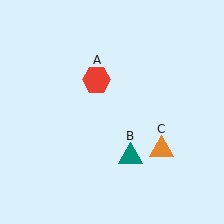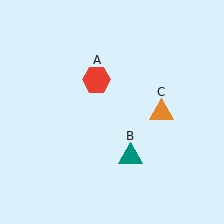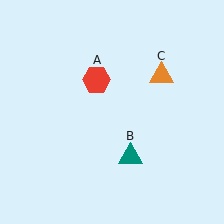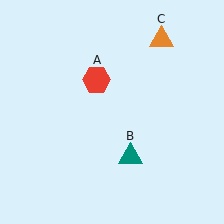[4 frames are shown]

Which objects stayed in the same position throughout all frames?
Red hexagon (object A) and teal triangle (object B) remained stationary.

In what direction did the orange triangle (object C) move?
The orange triangle (object C) moved up.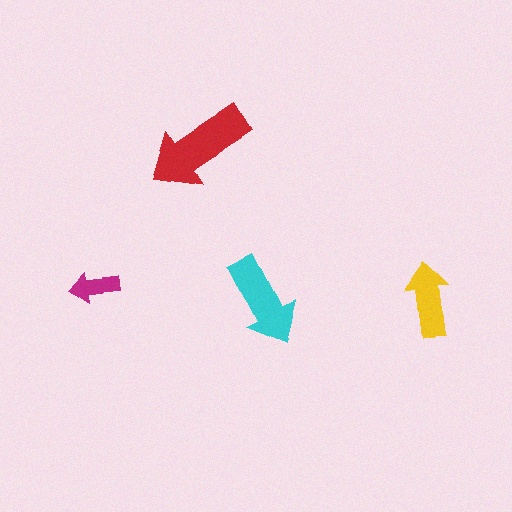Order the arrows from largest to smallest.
the red one, the cyan one, the yellow one, the magenta one.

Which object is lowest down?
The yellow arrow is bottommost.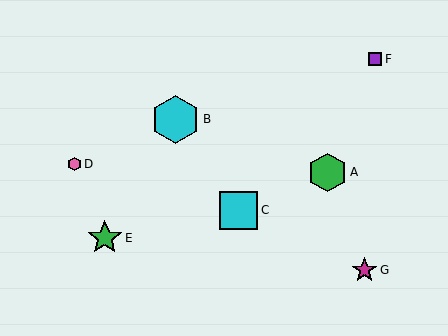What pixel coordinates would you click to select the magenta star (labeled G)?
Click at (364, 270) to select the magenta star G.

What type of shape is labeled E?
Shape E is a green star.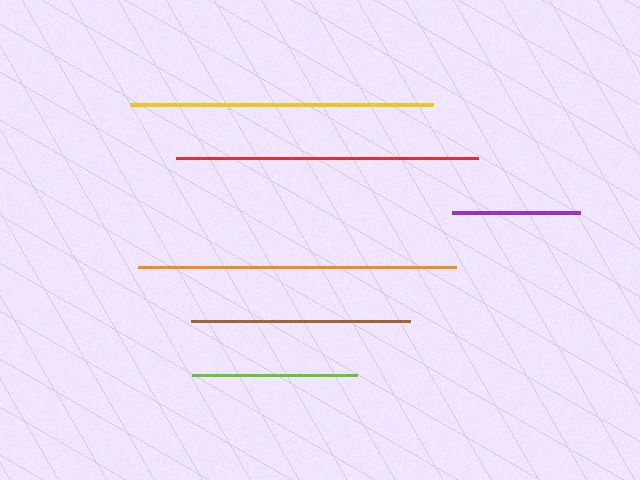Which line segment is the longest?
The orange line is the longest at approximately 318 pixels.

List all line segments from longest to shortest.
From longest to shortest: orange, yellow, red, brown, lime, purple.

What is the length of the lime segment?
The lime segment is approximately 166 pixels long.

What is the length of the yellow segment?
The yellow segment is approximately 303 pixels long.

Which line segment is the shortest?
The purple line is the shortest at approximately 128 pixels.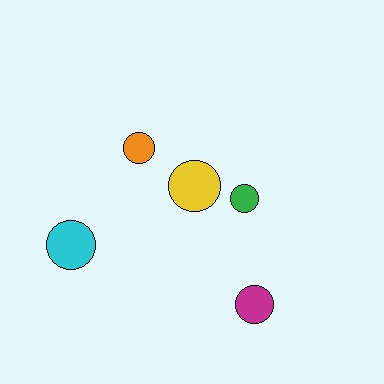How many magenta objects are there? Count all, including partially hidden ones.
There is 1 magenta object.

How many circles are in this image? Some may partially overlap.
There are 5 circles.